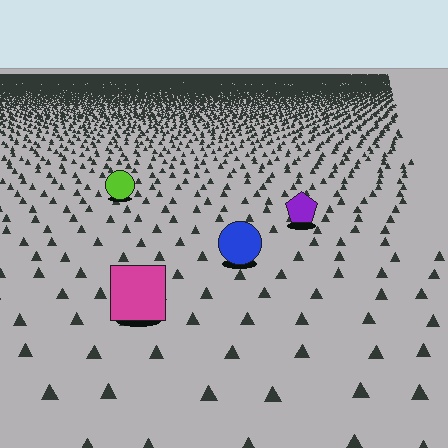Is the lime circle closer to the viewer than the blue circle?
No. The blue circle is closer — you can tell from the texture gradient: the ground texture is coarser near it.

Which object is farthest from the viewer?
The lime circle is farthest from the viewer. It appears smaller and the ground texture around it is denser.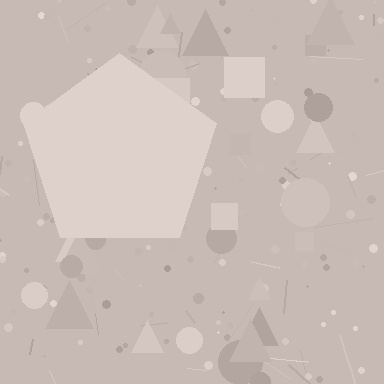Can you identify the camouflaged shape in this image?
The camouflaged shape is a pentagon.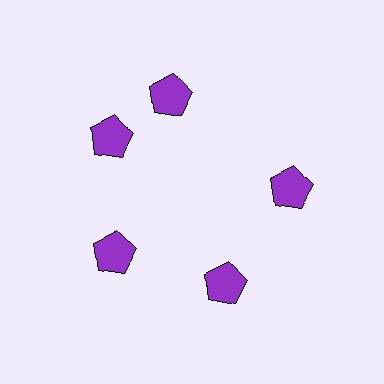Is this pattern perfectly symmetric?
No. The 5 purple pentagons are arranged in a ring, but one element near the 1 o'clock position is rotated out of alignment along the ring, breaking the 5-fold rotational symmetry.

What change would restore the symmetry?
The symmetry would be restored by rotating it back into even spacing with its neighbors so that all 5 pentagons sit at equal angles and equal distance from the center.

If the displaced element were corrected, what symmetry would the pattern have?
It would have 5-fold rotational symmetry — the pattern would map onto itself every 72 degrees.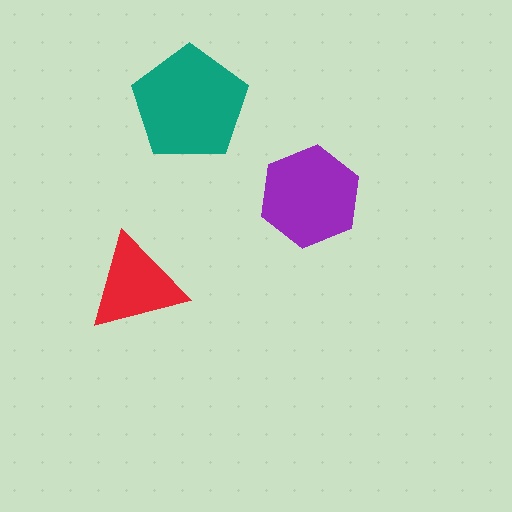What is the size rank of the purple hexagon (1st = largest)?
2nd.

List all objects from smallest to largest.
The red triangle, the purple hexagon, the teal pentagon.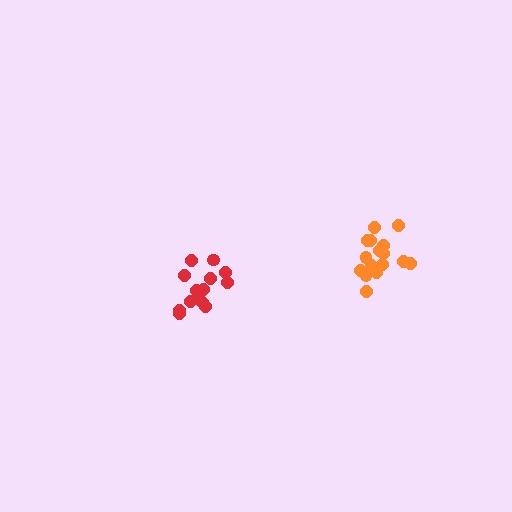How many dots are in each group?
Group 1: 14 dots, Group 2: 16 dots (30 total).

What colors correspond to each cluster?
The clusters are colored: red, orange.